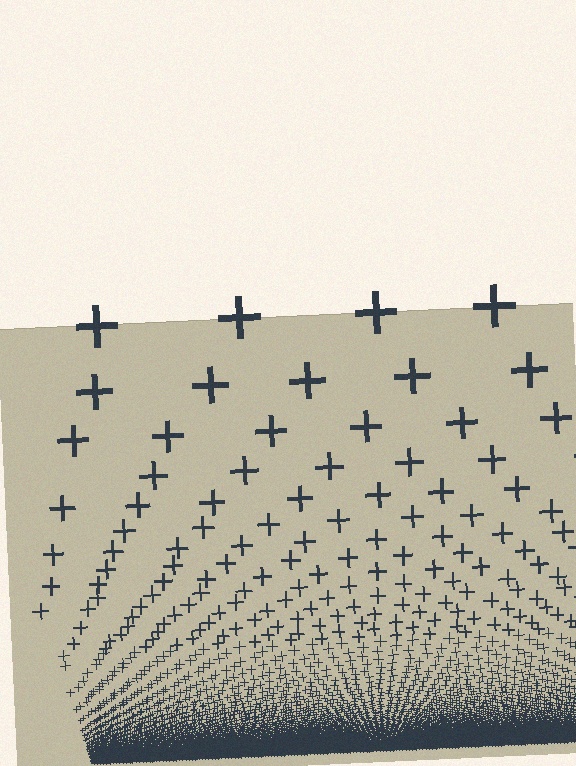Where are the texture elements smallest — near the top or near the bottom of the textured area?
Near the bottom.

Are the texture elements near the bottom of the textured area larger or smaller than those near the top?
Smaller. The gradient is inverted — elements near the bottom are smaller and denser.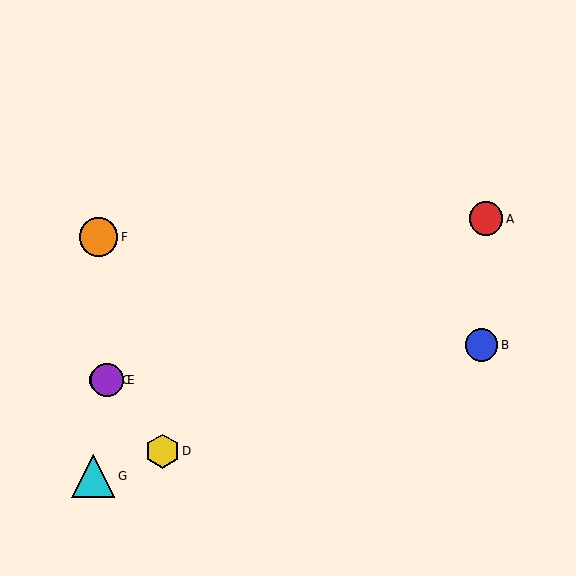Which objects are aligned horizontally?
Objects C, E are aligned horizontally.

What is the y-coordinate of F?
Object F is at y≈237.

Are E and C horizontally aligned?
Yes, both are at y≈380.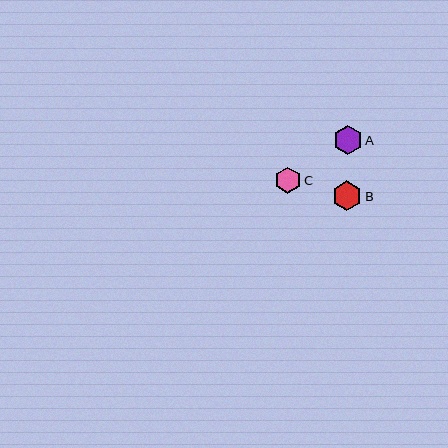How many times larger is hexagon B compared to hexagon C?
Hexagon B is approximately 1.1 times the size of hexagon C.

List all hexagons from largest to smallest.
From largest to smallest: B, A, C.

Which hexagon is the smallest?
Hexagon C is the smallest with a size of approximately 26 pixels.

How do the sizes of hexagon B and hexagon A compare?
Hexagon B and hexagon A are approximately the same size.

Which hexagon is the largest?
Hexagon B is the largest with a size of approximately 29 pixels.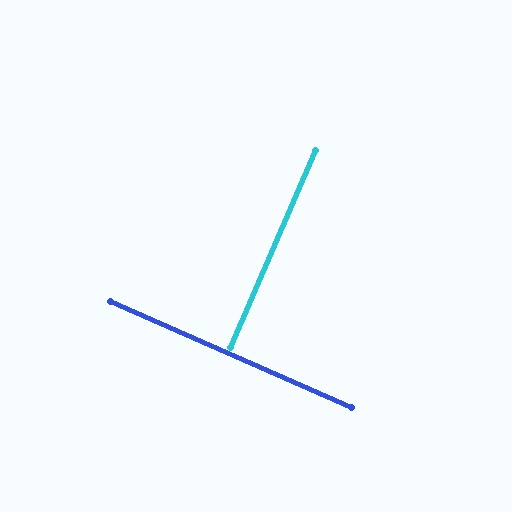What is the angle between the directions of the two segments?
Approximately 90 degrees.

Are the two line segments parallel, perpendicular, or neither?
Perpendicular — they meet at approximately 90°.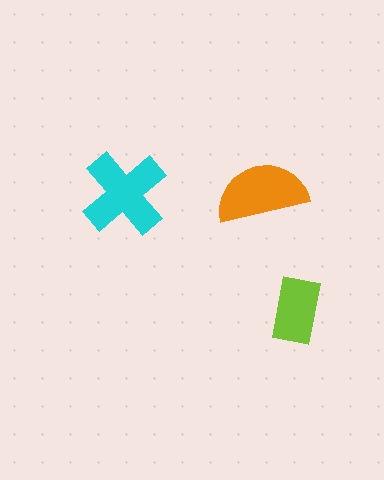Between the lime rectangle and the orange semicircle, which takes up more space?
The orange semicircle.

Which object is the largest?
The cyan cross.